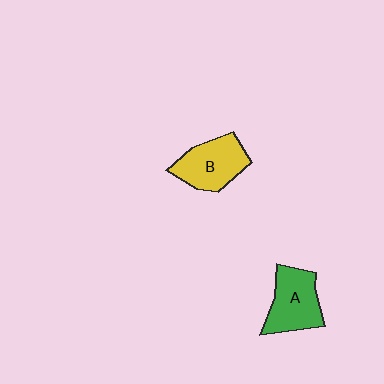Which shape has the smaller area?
Shape B (yellow).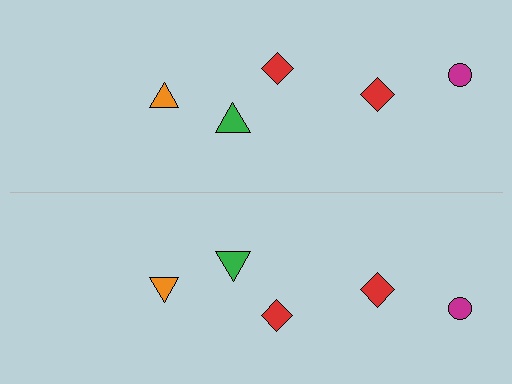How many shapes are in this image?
There are 10 shapes in this image.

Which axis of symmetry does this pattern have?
The pattern has a horizontal axis of symmetry running through the center of the image.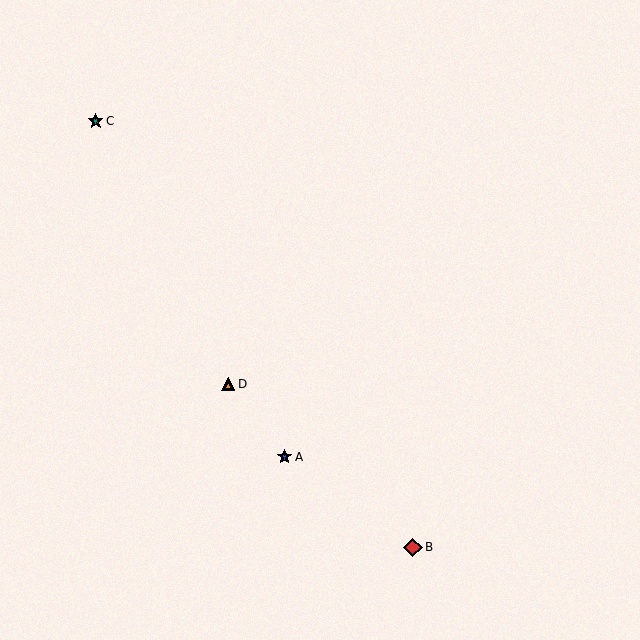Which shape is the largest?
The red diamond (labeled B) is the largest.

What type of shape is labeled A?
Shape A is a blue star.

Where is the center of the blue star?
The center of the blue star is at (285, 457).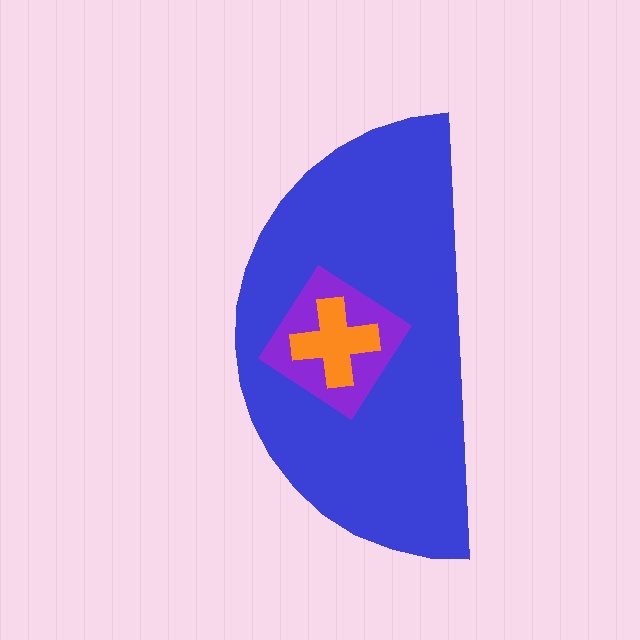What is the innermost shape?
The orange cross.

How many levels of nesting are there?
3.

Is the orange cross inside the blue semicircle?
Yes.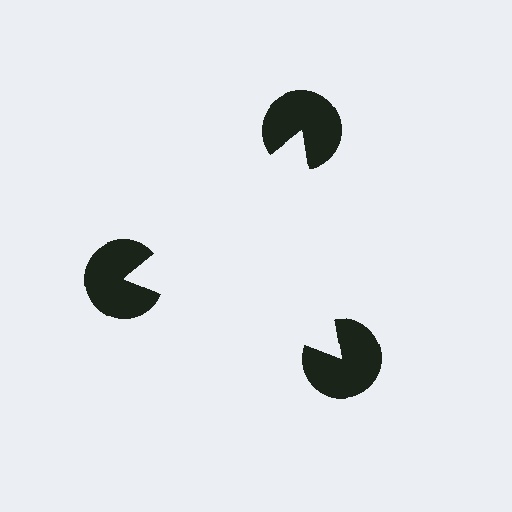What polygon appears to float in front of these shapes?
An illusory triangle — its edges are inferred from the aligned wedge cuts in the pac-man discs, not physically drawn.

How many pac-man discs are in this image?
There are 3 — one at each vertex of the illusory triangle.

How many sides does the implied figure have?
3 sides.